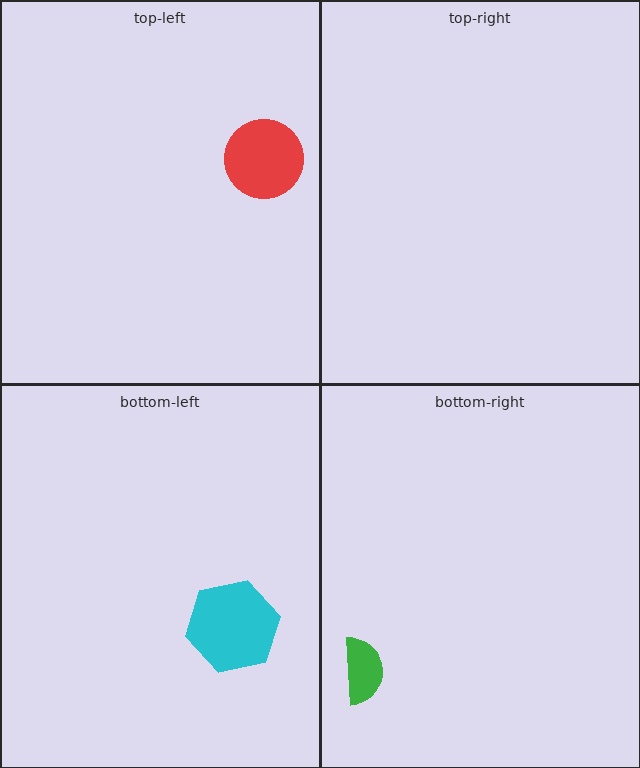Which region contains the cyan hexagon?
The bottom-left region.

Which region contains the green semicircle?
The bottom-right region.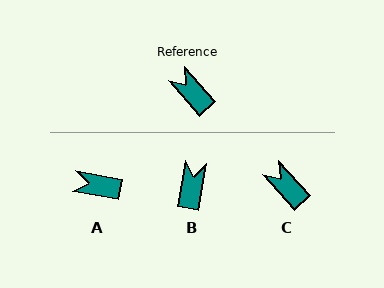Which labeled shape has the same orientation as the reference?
C.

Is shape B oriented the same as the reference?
No, it is off by about 52 degrees.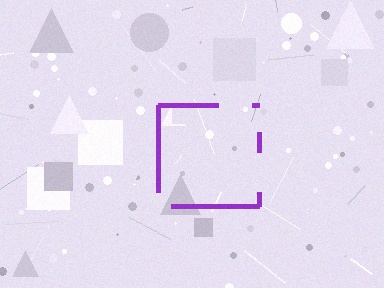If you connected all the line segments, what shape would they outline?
They would outline a square.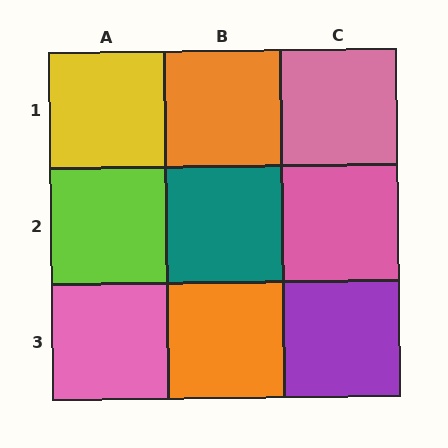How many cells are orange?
2 cells are orange.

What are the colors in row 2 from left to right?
Lime, teal, pink.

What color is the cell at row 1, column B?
Orange.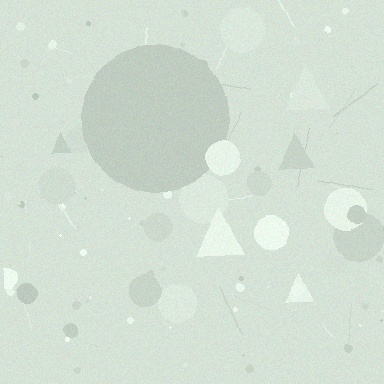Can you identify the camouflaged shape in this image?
The camouflaged shape is a circle.